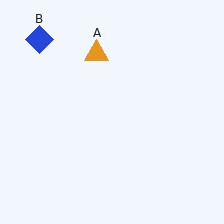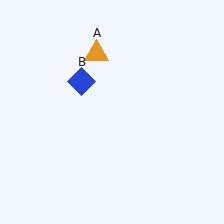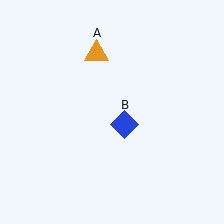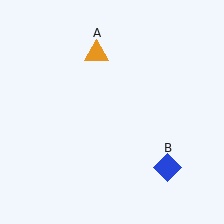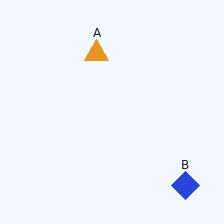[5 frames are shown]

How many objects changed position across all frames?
1 object changed position: blue diamond (object B).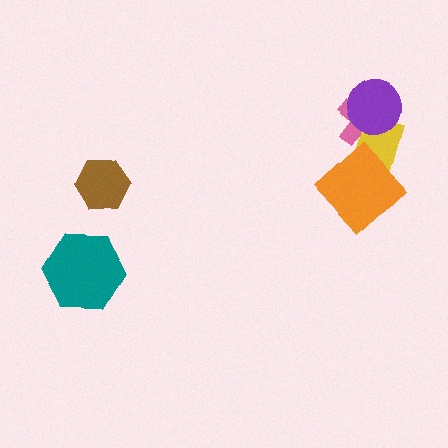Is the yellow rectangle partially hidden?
Yes, it is partially covered by another shape.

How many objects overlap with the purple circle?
2 objects overlap with the purple circle.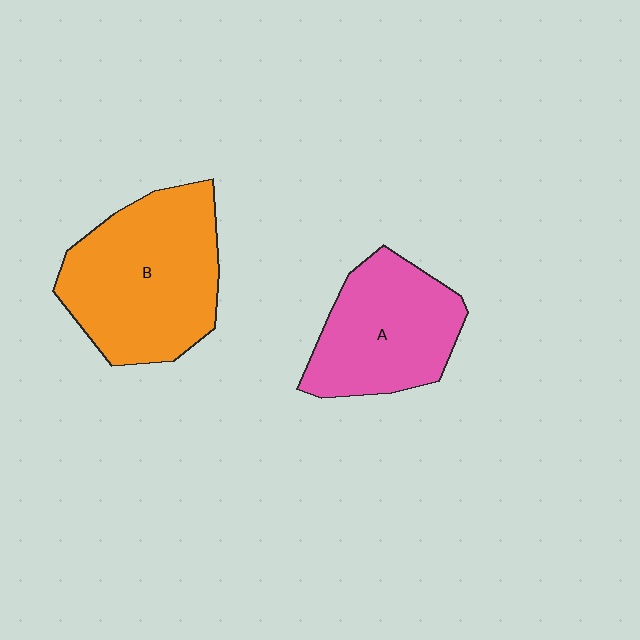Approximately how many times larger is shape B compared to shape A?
Approximately 1.3 times.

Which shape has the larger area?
Shape B (orange).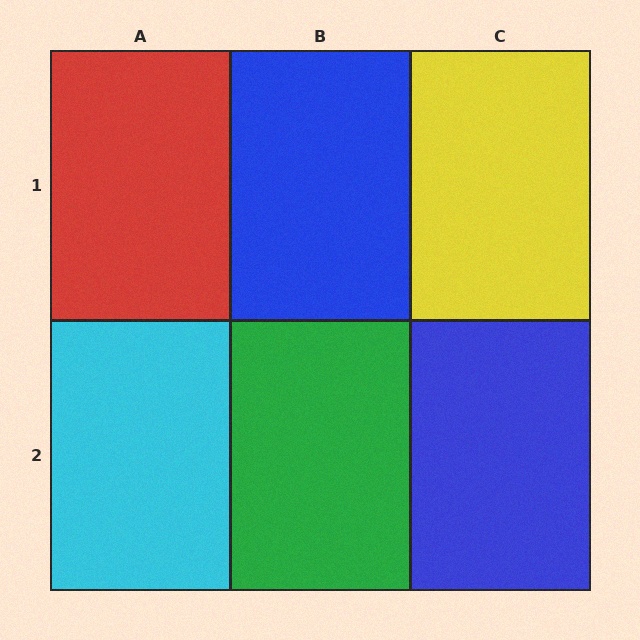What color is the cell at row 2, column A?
Cyan.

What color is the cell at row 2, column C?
Blue.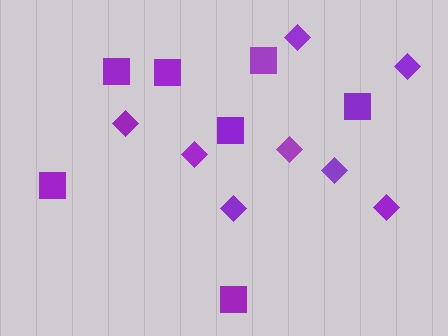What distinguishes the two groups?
There are 2 groups: one group of squares (7) and one group of diamonds (8).